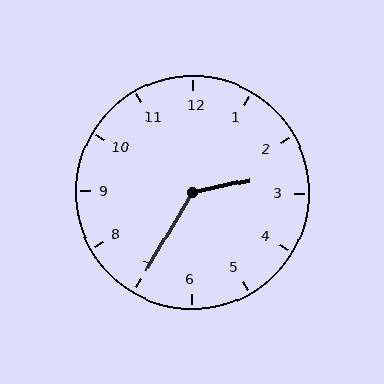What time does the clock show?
2:35.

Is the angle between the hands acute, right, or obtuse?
It is obtuse.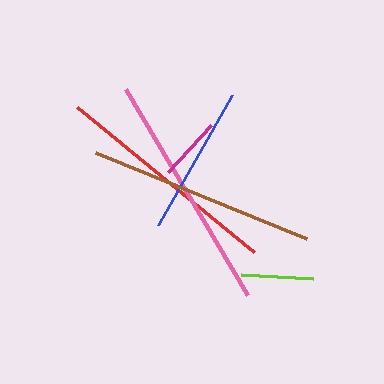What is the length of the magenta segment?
The magenta segment is approximately 64 pixels long.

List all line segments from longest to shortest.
From longest to shortest: pink, red, brown, blue, lime, magenta.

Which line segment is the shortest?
The magenta line is the shortest at approximately 64 pixels.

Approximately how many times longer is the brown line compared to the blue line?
The brown line is approximately 1.5 times the length of the blue line.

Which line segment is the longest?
The pink line is the longest at approximately 239 pixels.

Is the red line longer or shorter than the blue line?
The red line is longer than the blue line.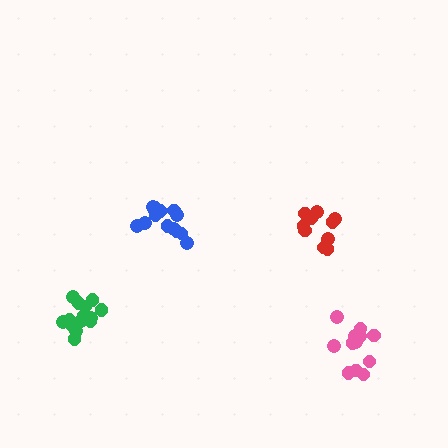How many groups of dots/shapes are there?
There are 4 groups.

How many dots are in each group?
Group 1: 15 dots, Group 2: 14 dots, Group 3: 10 dots, Group 4: 12 dots (51 total).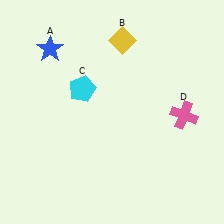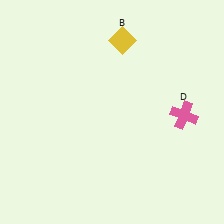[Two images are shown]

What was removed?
The blue star (A), the cyan pentagon (C) were removed in Image 2.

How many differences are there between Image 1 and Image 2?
There are 2 differences between the two images.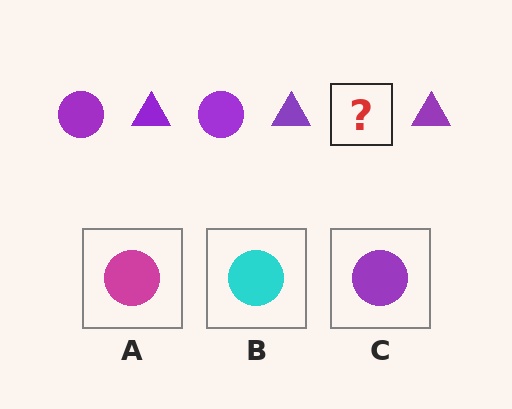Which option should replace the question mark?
Option C.